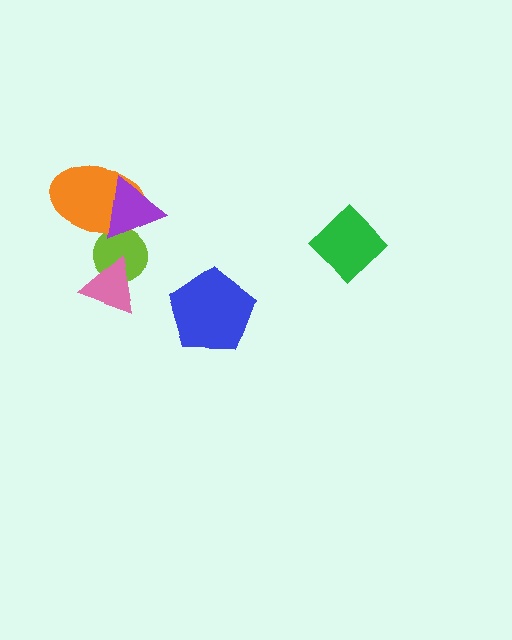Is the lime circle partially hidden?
Yes, it is partially covered by another shape.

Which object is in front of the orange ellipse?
The purple triangle is in front of the orange ellipse.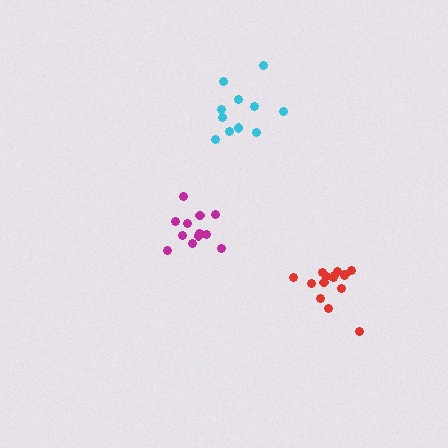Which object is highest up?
The cyan cluster is topmost.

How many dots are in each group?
Group 1: 11 dots, Group 2: 15 dots, Group 3: 12 dots (38 total).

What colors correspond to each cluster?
The clusters are colored: cyan, red, magenta.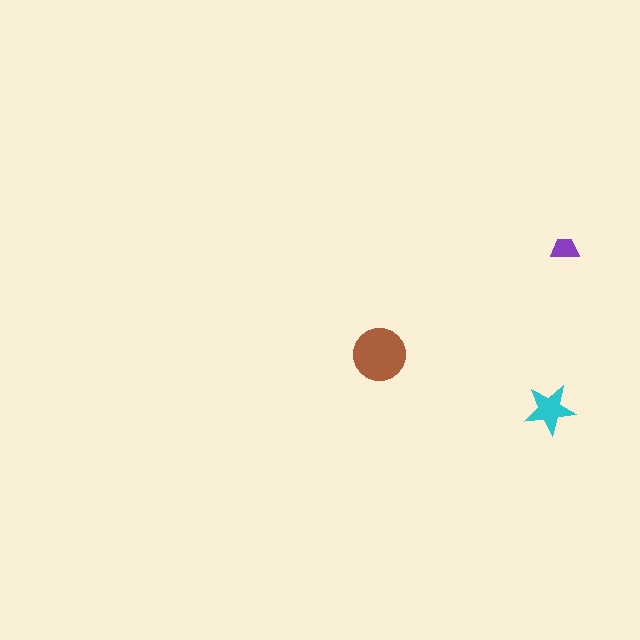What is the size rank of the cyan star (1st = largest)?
2nd.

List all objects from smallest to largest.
The purple trapezoid, the cyan star, the brown circle.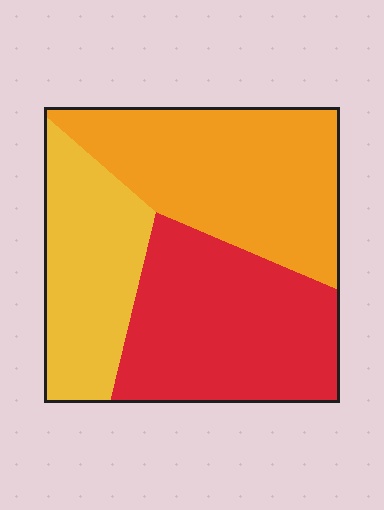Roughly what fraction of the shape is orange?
Orange covers 38% of the shape.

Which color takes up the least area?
Yellow, at roughly 25%.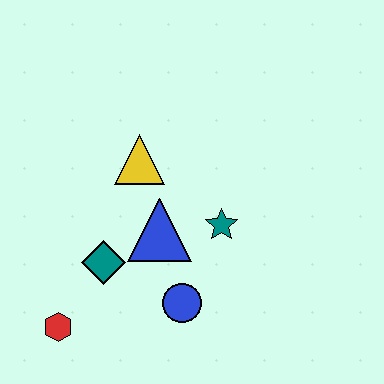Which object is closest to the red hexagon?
The teal diamond is closest to the red hexagon.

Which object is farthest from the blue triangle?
The red hexagon is farthest from the blue triangle.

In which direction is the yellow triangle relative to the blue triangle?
The yellow triangle is above the blue triangle.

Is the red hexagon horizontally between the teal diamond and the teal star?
No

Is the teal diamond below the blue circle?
No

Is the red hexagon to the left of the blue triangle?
Yes